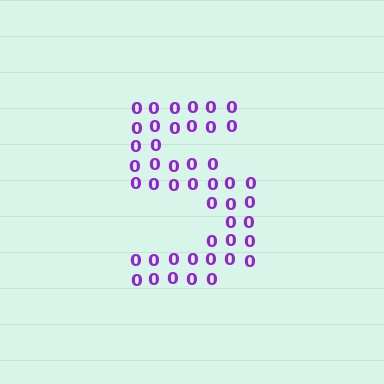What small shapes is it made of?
It is made of small digit 0's.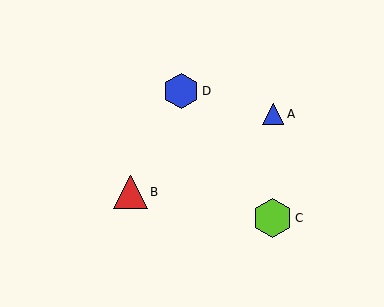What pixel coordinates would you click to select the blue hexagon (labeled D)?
Click at (181, 91) to select the blue hexagon D.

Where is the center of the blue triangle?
The center of the blue triangle is at (273, 114).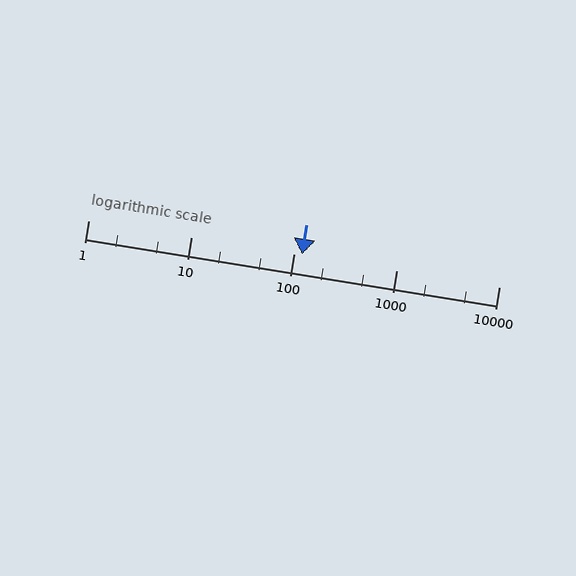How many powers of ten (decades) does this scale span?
The scale spans 4 decades, from 1 to 10000.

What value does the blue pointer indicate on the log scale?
The pointer indicates approximately 120.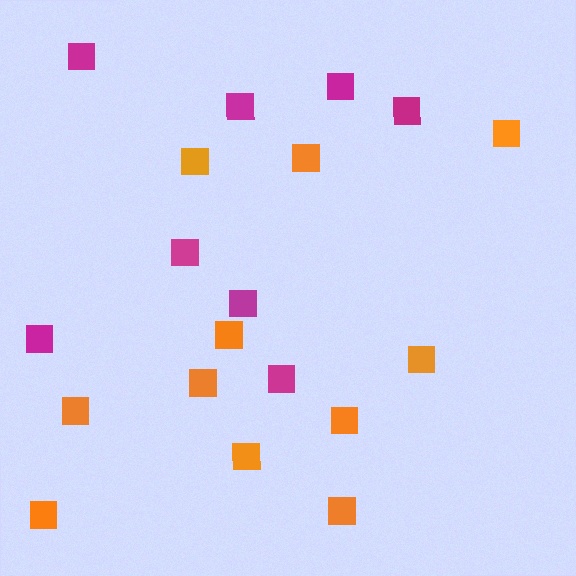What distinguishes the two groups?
There are 2 groups: one group of orange squares (11) and one group of magenta squares (8).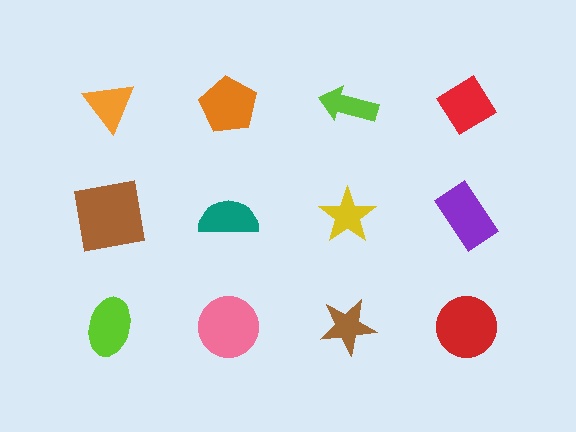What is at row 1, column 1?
An orange triangle.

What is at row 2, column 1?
A brown square.